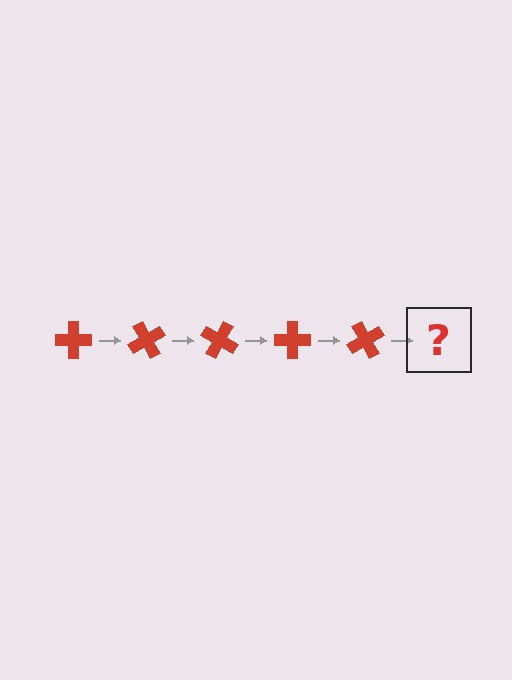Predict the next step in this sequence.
The next step is a red cross rotated 300 degrees.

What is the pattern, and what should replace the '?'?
The pattern is that the cross rotates 60 degrees each step. The '?' should be a red cross rotated 300 degrees.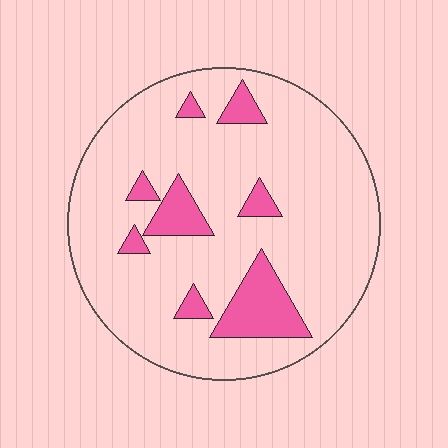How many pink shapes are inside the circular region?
8.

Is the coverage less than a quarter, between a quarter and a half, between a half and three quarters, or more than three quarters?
Less than a quarter.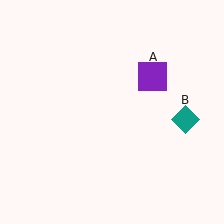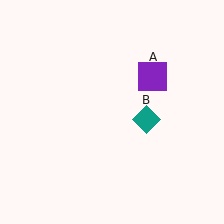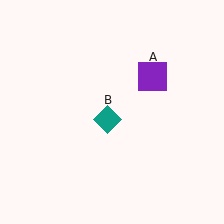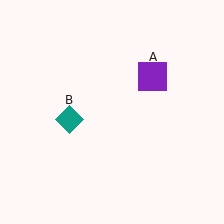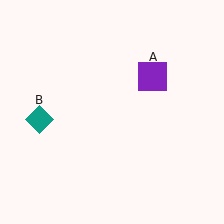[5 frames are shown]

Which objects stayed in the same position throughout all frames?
Purple square (object A) remained stationary.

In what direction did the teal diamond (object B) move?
The teal diamond (object B) moved left.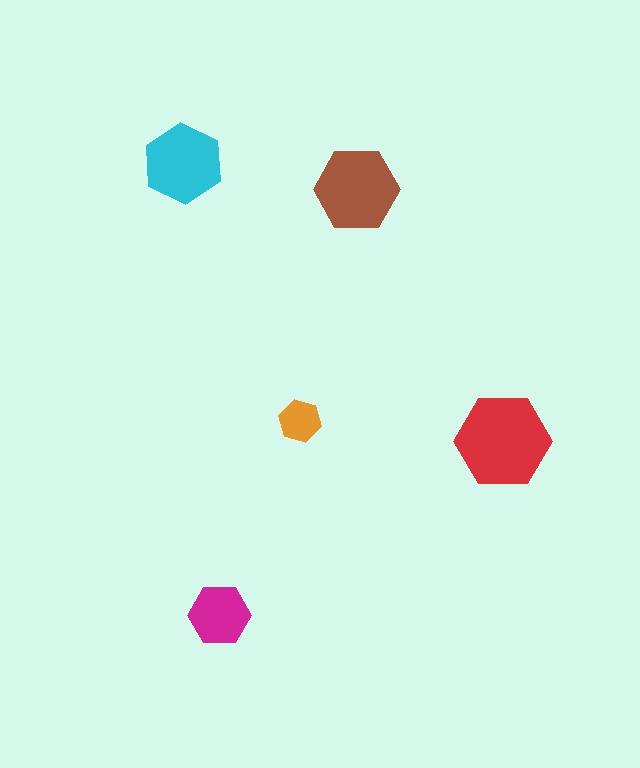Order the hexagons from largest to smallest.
the red one, the brown one, the cyan one, the magenta one, the orange one.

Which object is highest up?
The cyan hexagon is topmost.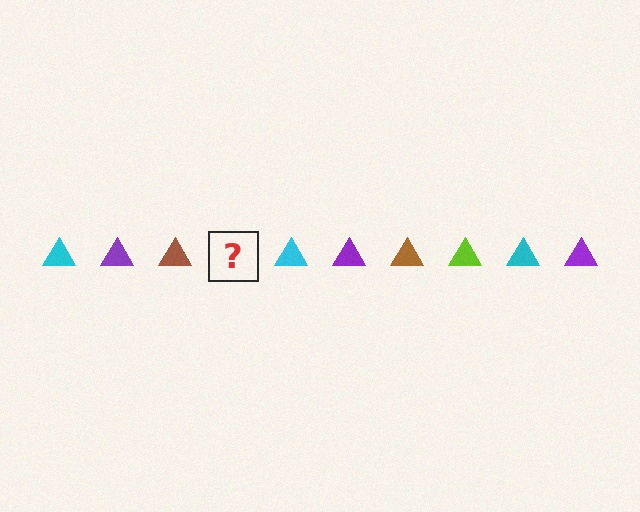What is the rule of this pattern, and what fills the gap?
The rule is that the pattern cycles through cyan, purple, brown, lime triangles. The gap should be filled with a lime triangle.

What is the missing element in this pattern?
The missing element is a lime triangle.